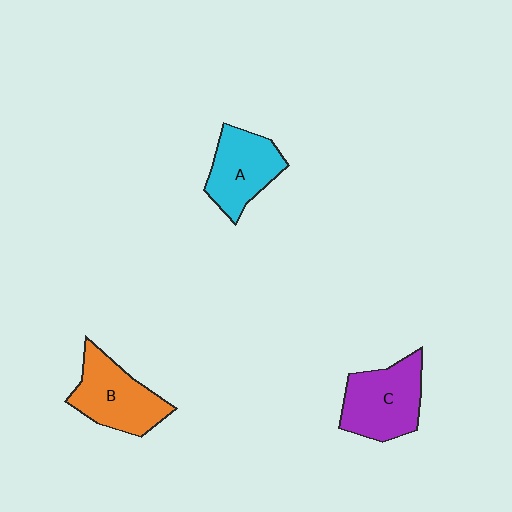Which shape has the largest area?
Shape C (purple).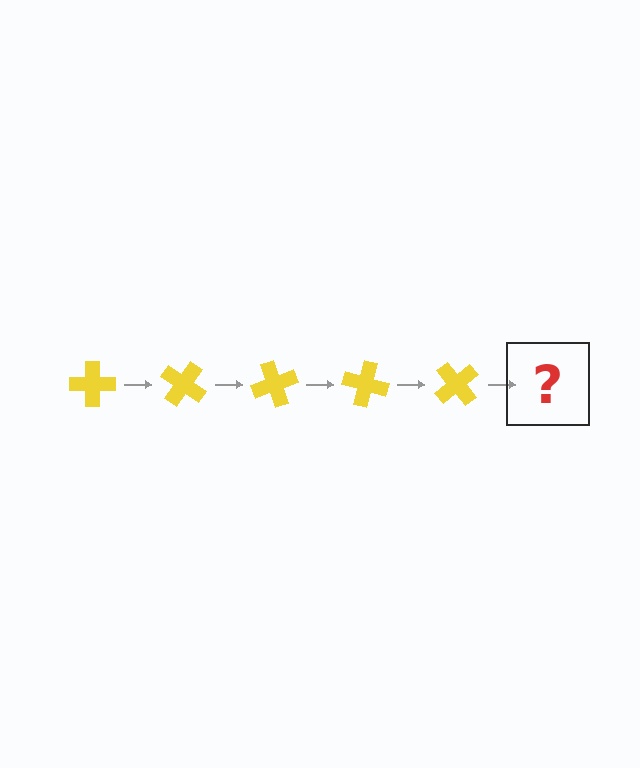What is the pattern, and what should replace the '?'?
The pattern is that the cross rotates 35 degrees each step. The '?' should be a yellow cross rotated 175 degrees.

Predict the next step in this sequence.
The next step is a yellow cross rotated 175 degrees.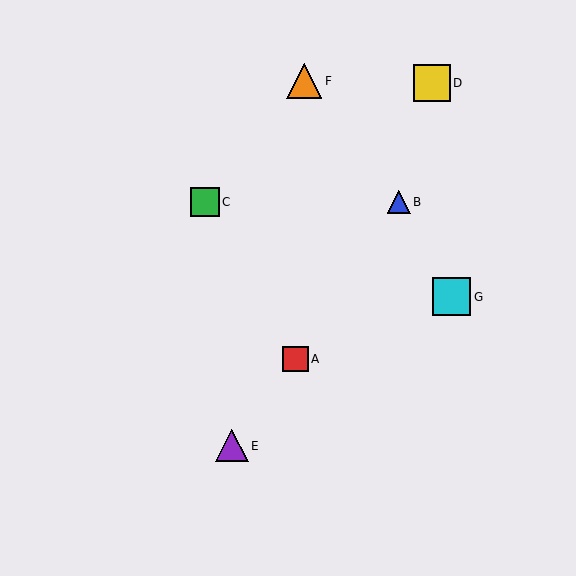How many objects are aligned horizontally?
2 objects (B, C) are aligned horizontally.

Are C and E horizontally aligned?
No, C is at y≈202 and E is at y≈446.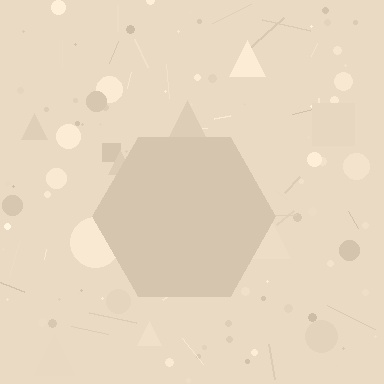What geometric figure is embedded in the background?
A hexagon is embedded in the background.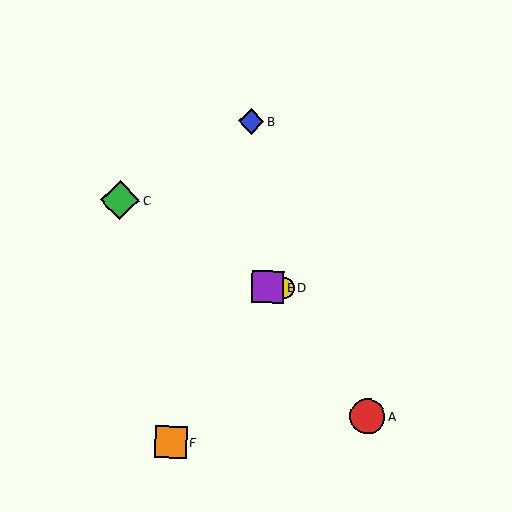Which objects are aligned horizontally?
Objects D, E are aligned horizontally.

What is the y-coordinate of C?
Object C is at y≈200.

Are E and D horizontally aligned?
Yes, both are at y≈287.